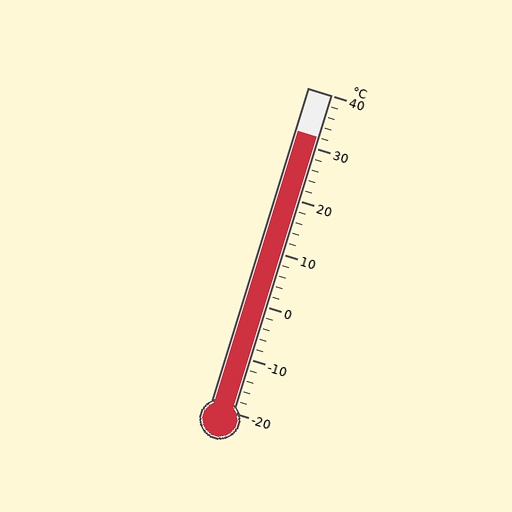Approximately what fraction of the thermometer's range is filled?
The thermometer is filled to approximately 85% of its range.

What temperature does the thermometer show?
The thermometer shows approximately 32°C.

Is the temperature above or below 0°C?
The temperature is above 0°C.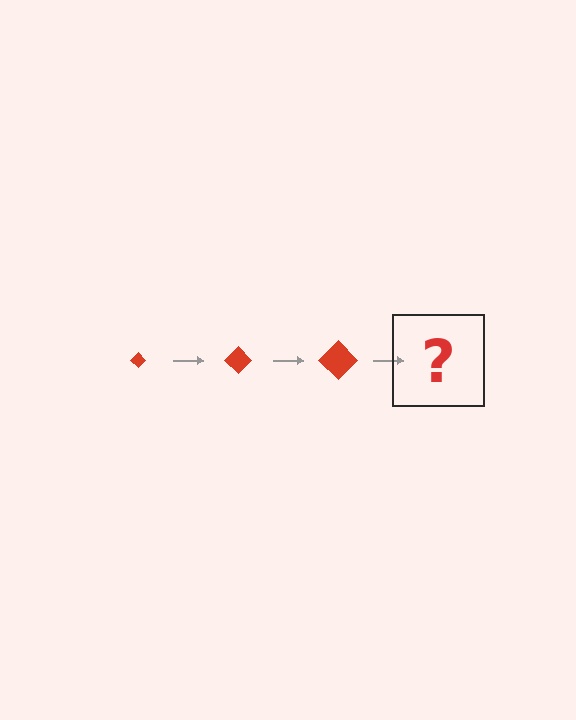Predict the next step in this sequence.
The next step is a red diamond, larger than the previous one.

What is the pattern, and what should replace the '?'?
The pattern is that the diamond gets progressively larger each step. The '?' should be a red diamond, larger than the previous one.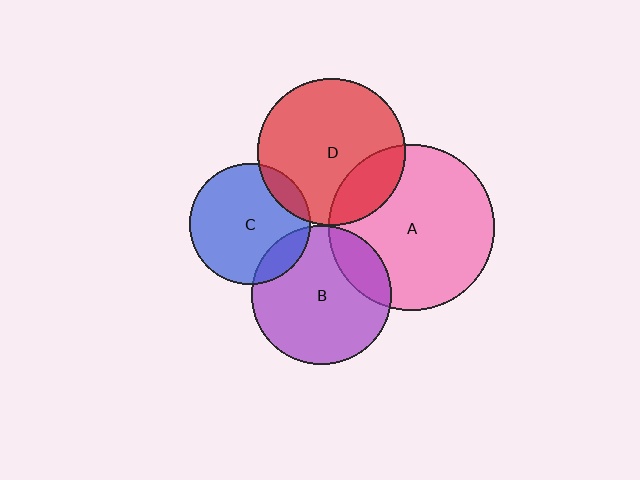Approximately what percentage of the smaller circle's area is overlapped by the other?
Approximately 20%.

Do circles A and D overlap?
Yes.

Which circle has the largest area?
Circle A (pink).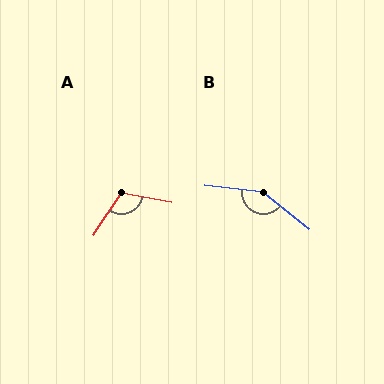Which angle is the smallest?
A, at approximately 113 degrees.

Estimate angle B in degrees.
Approximately 147 degrees.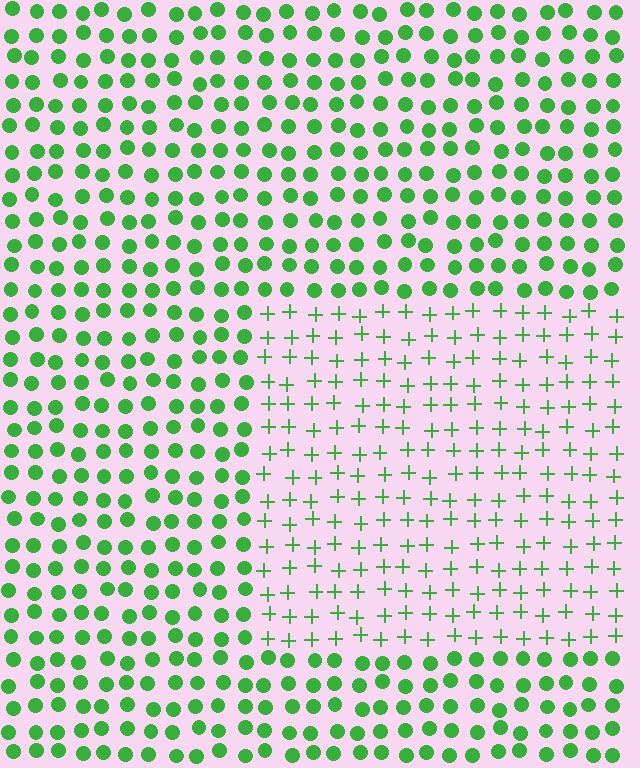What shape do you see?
I see a rectangle.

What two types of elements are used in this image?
The image uses plus signs inside the rectangle region and circles outside it.